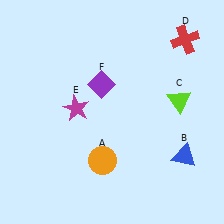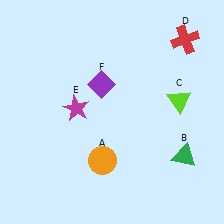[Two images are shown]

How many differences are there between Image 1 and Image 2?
There is 1 difference between the two images.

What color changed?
The triangle (B) changed from blue in Image 1 to green in Image 2.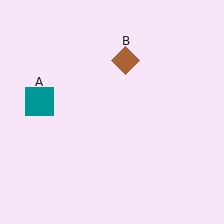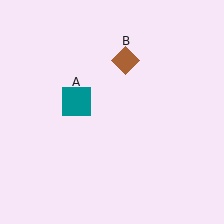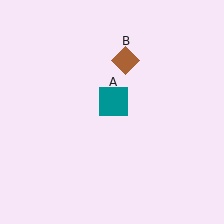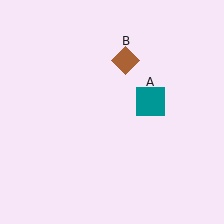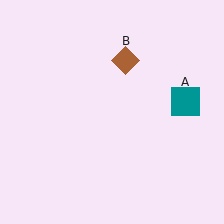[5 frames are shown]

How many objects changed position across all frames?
1 object changed position: teal square (object A).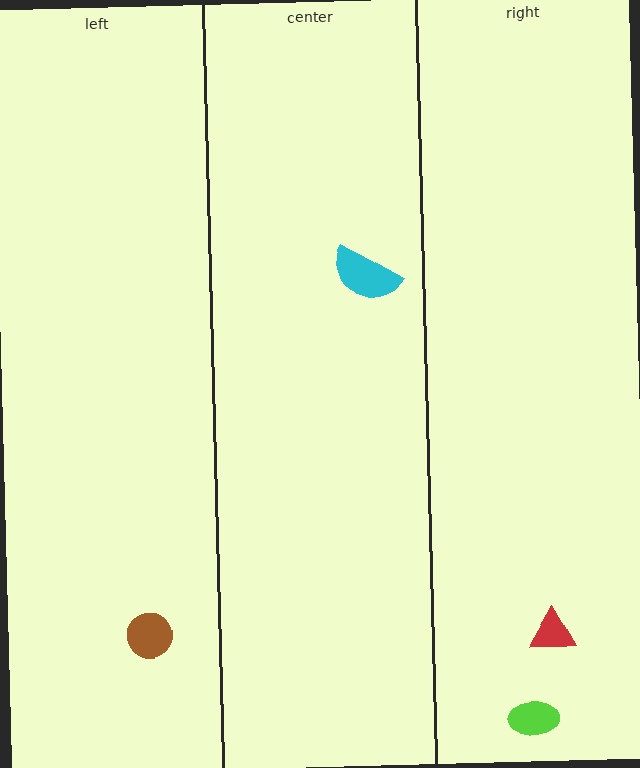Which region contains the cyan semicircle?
The center region.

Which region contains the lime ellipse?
The right region.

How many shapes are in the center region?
1.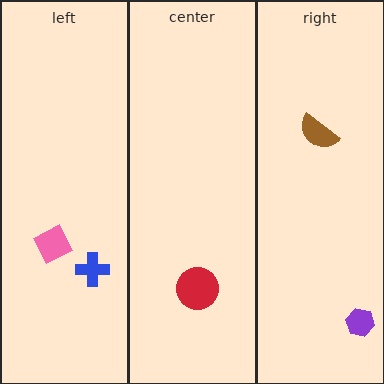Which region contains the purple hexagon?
The right region.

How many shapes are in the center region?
1.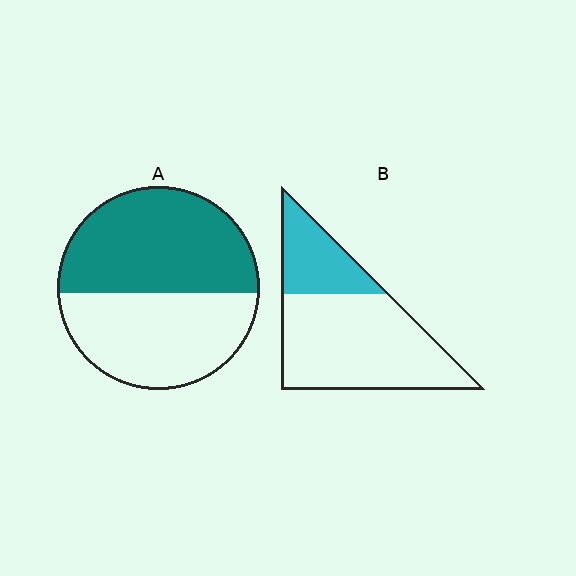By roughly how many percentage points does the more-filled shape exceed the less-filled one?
By roughly 25 percentage points (A over B).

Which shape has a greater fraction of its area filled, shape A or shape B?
Shape A.